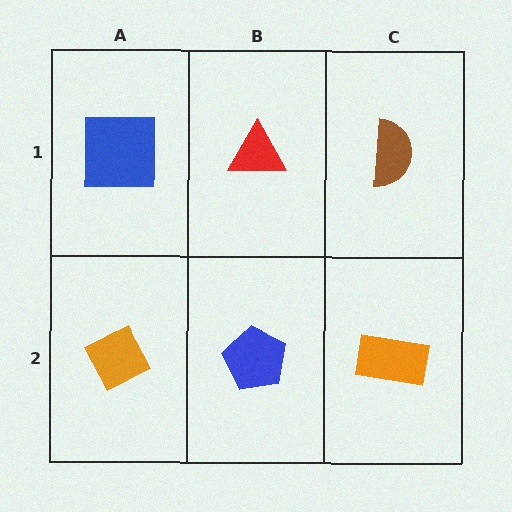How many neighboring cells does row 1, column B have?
3.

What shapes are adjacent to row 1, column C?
An orange rectangle (row 2, column C), a red triangle (row 1, column B).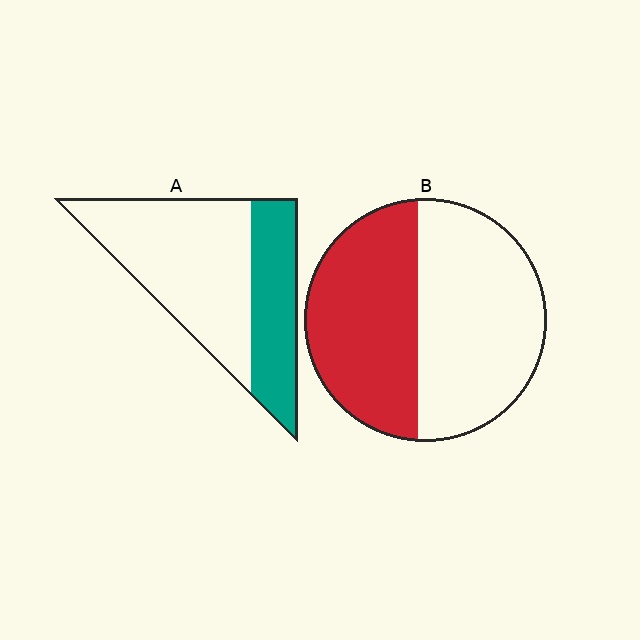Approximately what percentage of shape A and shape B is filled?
A is approximately 35% and B is approximately 45%.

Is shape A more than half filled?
No.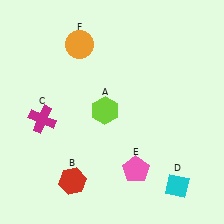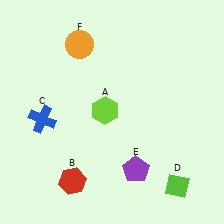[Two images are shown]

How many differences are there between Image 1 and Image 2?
There are 3 differences between the two images.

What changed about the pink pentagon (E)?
In Image 1, E is pink. In Image 2, it changed to purple.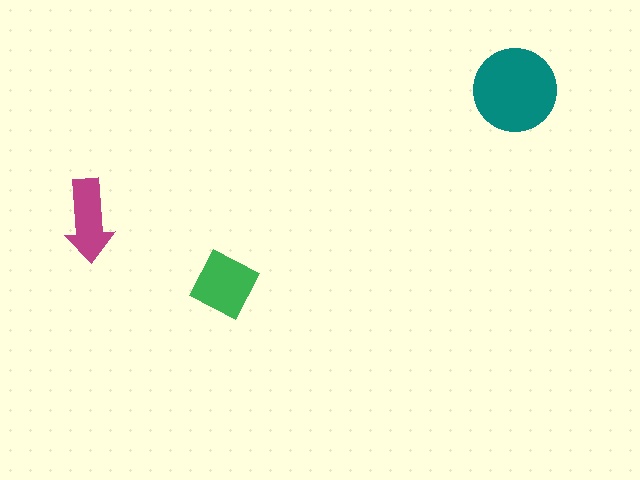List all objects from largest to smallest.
The teal circle, the green square, the magenta arrow.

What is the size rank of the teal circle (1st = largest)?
1st.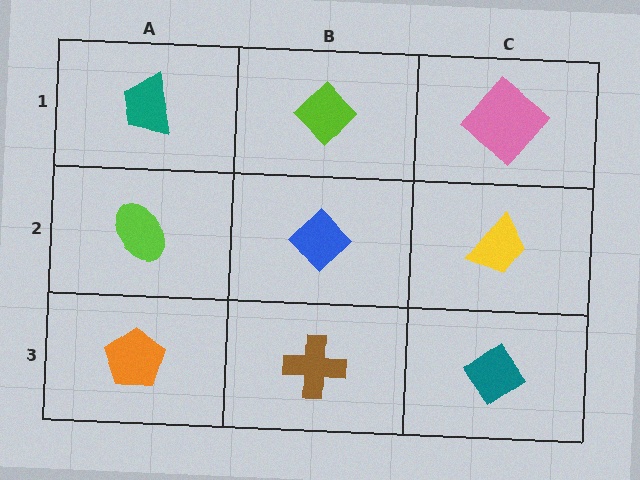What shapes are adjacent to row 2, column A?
A teal trapezoid (row 1, column A), an orange pentagon (row 3, column A), a blue diamond (row 2, column B).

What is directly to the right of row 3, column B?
A teal diamond.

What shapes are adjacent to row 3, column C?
A yellow trapezoid (row 2, column C), a brown cross (row 3, column B).